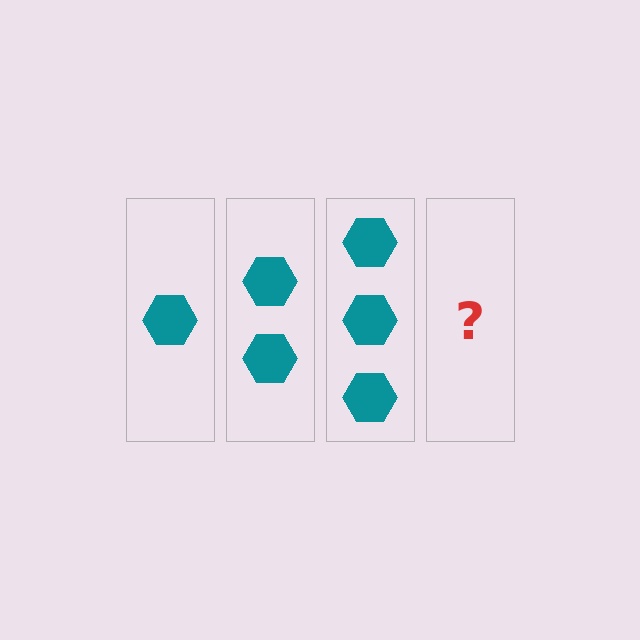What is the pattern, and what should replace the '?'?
The pattern is that each step adds one more hexagon. The '?' should be 4 hexagons.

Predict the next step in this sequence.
The next step is 4 hexagons.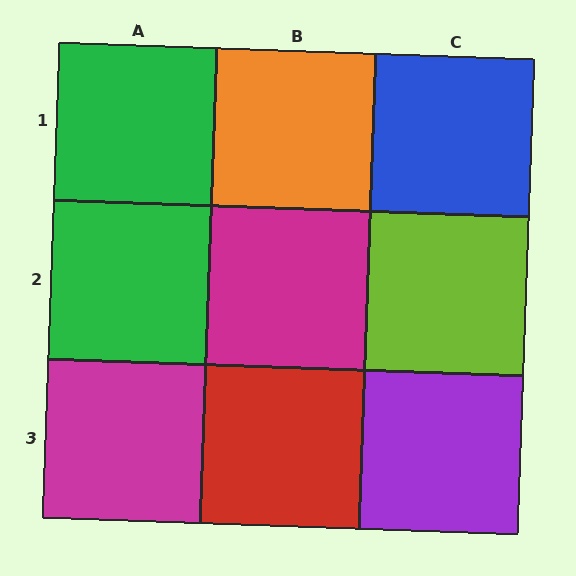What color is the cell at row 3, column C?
Purple.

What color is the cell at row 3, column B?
Red.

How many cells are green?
2 cells are green.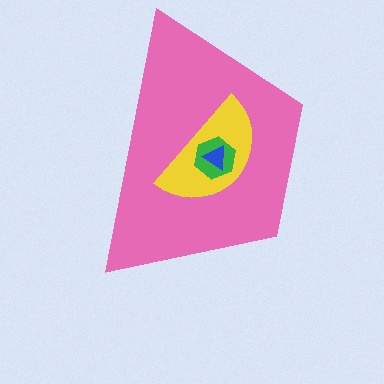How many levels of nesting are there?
4.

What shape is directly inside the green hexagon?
The blue triangle.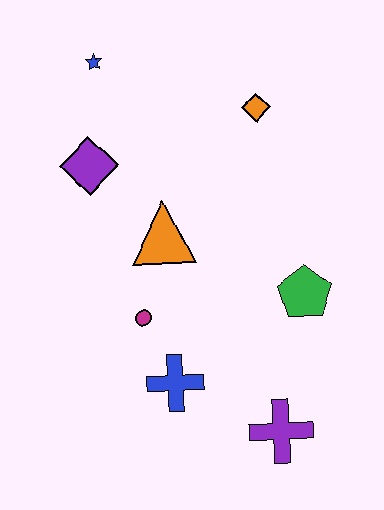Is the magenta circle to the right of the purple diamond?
Yes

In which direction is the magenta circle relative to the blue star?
The magenta circle is below the blue star.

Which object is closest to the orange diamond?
The orange triangle is closest to the orange diamond.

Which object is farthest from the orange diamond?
The purple cross is farthest from the orange diamond.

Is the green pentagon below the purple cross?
No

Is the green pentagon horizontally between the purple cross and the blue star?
No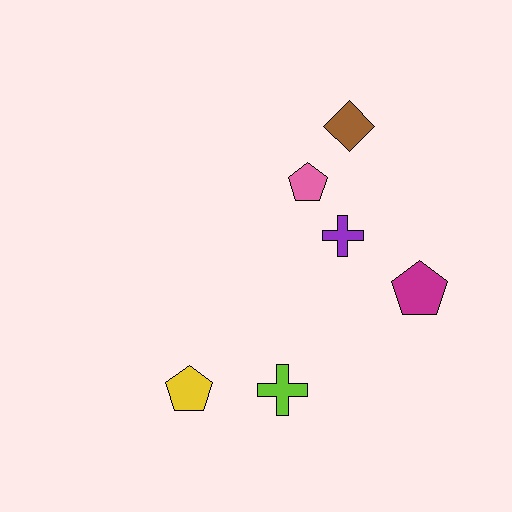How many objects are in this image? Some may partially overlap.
There are 6 objects.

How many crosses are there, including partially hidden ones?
There are 2 crosses.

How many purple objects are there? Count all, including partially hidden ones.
There is 1 purple object.